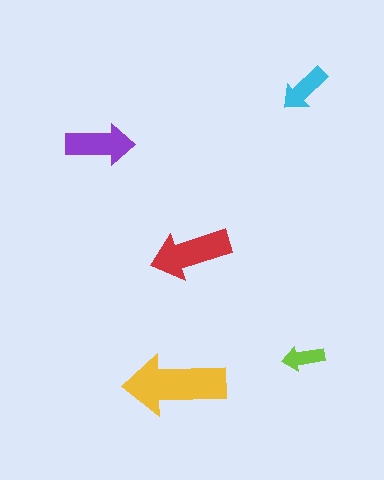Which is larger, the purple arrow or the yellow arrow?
The yellow one.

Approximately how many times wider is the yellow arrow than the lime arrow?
About 2.5 times wider.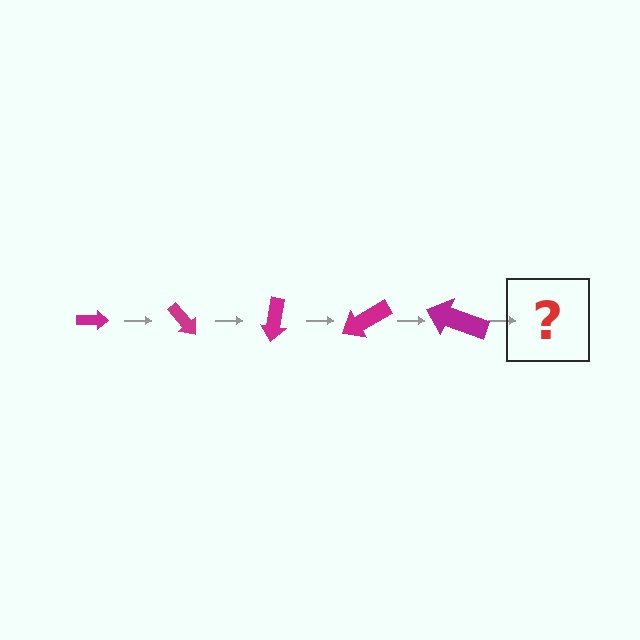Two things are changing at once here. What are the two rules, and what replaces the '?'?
The two rules are that the arrow grows larger each step and it rotates 50 degrees each step. The '?' should be an arrow, larger than the previous one and rotated 250 degrees from the start.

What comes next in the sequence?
The next element should be an arrow, larger than the previous one and rotated 250 degrees from the start.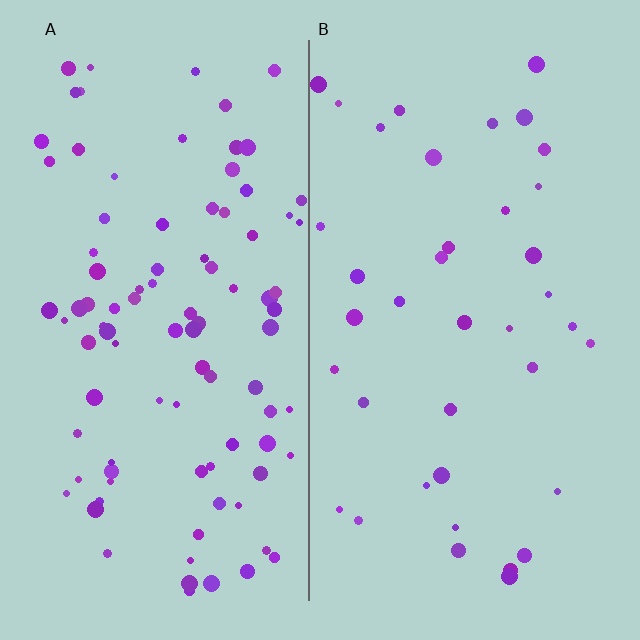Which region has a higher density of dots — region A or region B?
A (the left).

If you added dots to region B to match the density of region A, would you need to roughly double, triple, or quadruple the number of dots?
Approximately double.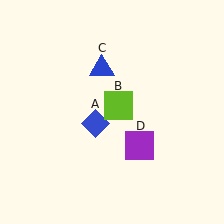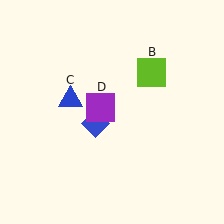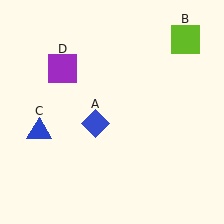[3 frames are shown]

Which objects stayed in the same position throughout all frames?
Blue diamond (object A) remained stationary.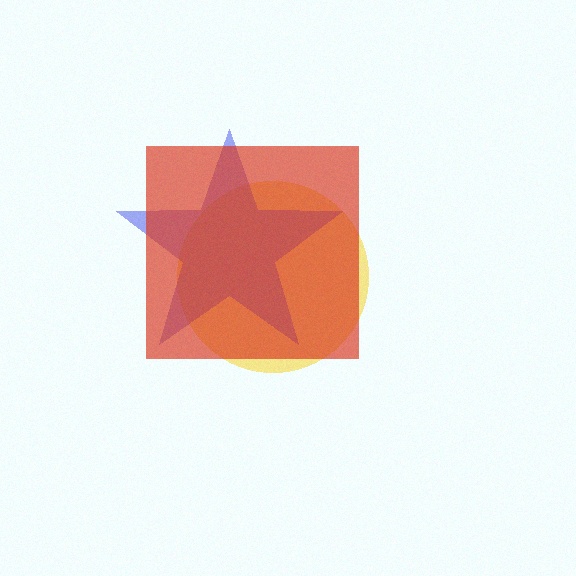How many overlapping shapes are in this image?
There are 3 overlapping shapes in the image.